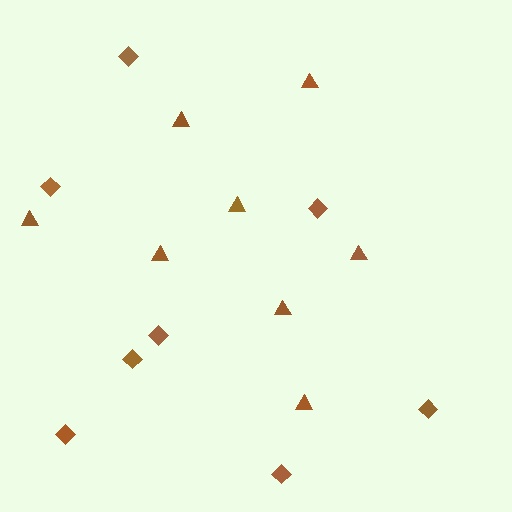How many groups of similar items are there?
There are 2 groups: one group of diamonds (8) and one group of triangles (8).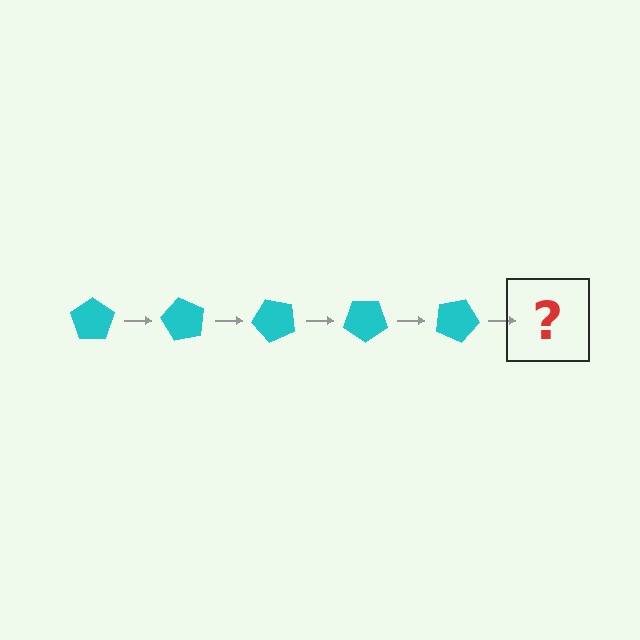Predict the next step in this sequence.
The next step is a cyan pentagon rotated 300 degrees.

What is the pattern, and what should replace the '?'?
The pattern is that the pentagon rotates 60 degrees each step. The '?' should be a cyan pentagon rotated 300 degrees.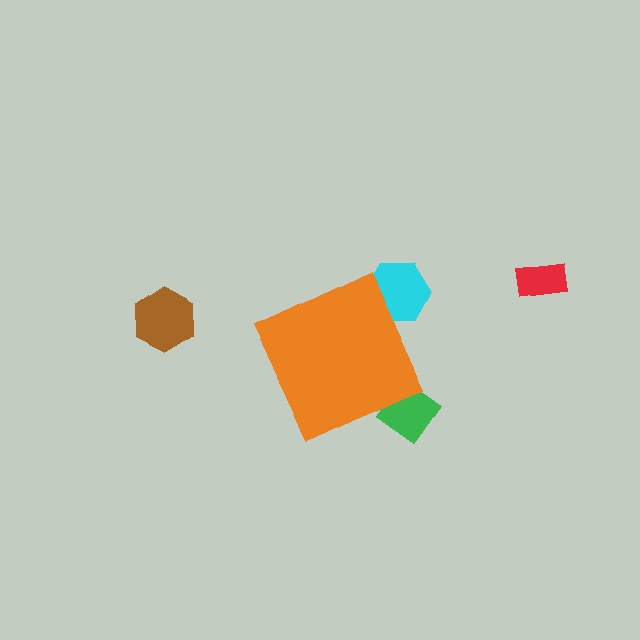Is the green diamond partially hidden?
Yes, the green diamond is partially hidden behind the orange diamond.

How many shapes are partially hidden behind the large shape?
2 shapes are partially hidden.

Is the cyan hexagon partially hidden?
Yes, the cyan hexagon is partially hidden behind the orange diamond.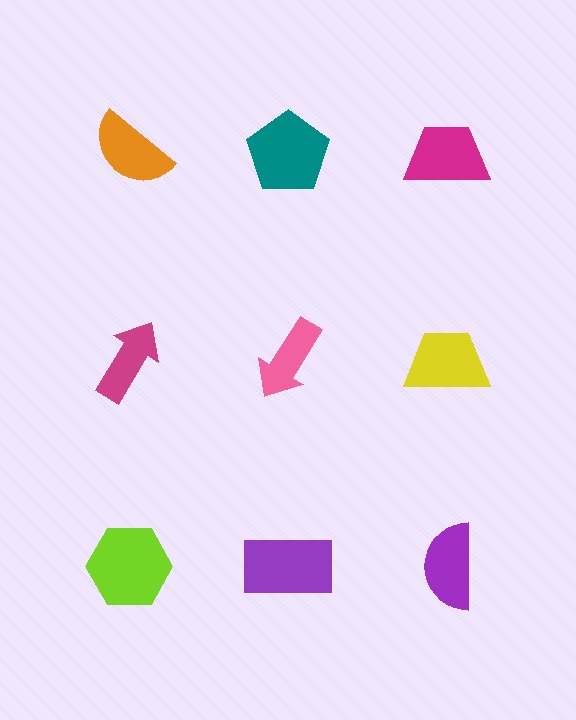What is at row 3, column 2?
A purple rectangle.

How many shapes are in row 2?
3 shapes.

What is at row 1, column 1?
An orange semicircle.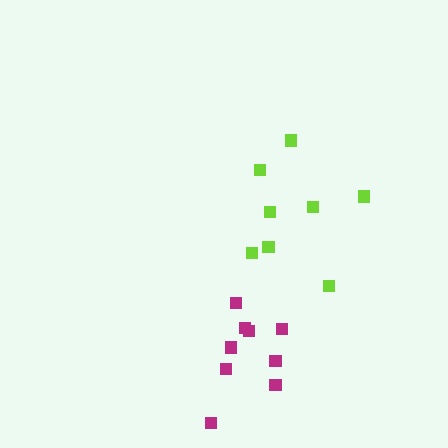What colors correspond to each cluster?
The clusters are colored: lime, magenta.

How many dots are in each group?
Group 1: 8 dots, Group 2: 9 dots (17 total).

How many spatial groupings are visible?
There are 2 spatial groupings.